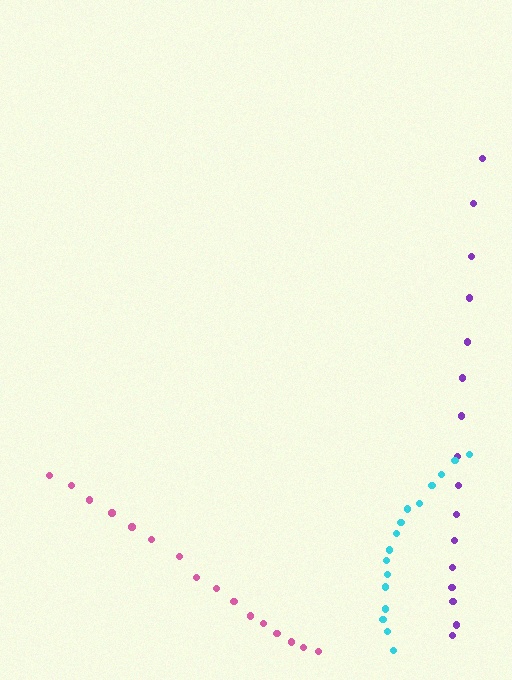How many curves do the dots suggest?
There are 3 distinct paths.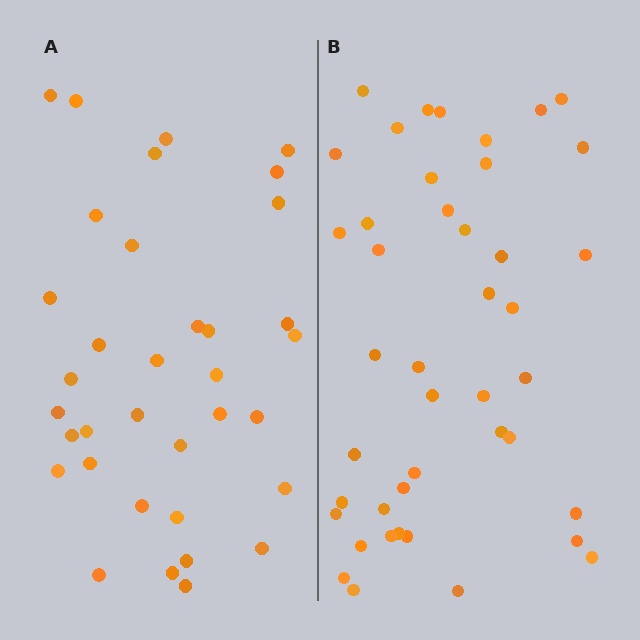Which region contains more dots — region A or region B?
Region B (the right region) has more dots.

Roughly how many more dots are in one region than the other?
Region B has roughly 8 or so more dots than region A.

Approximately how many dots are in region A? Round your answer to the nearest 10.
About 40 dots. (The exact count is 35, which rounds to 40.)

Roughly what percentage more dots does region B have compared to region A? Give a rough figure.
About 25% more.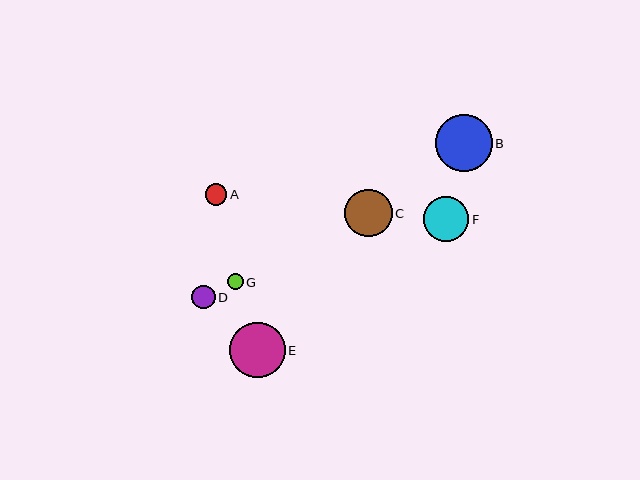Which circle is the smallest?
Circle G is the smallest with a size of approximately 16 pixels.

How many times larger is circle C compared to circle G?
Circle C is approximately 2.9 times the size of circle G.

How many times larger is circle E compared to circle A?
Circle E is approximately 2.5 times the size of circle A.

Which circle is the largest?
Circle B is the largest with a size of approximately 56 pixels.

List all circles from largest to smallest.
From largest to smallest: B, E, C, F, D, A, G.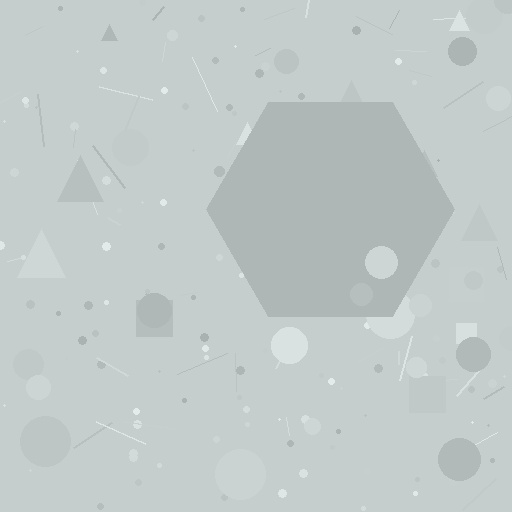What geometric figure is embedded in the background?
A hexagon is embedded in the background.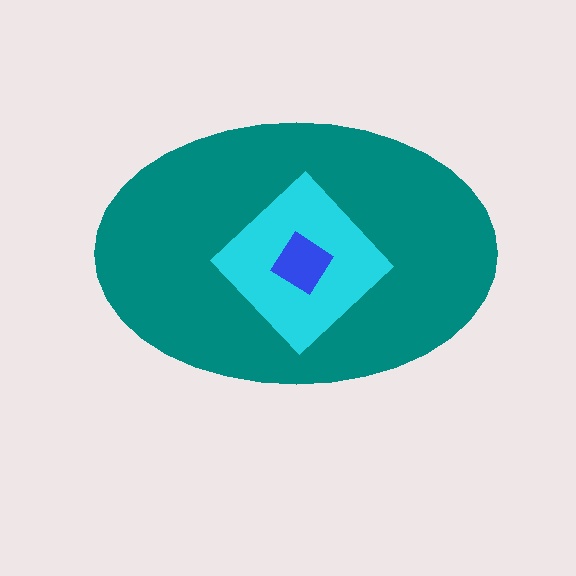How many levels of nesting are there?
3.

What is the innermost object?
The blue diamond.